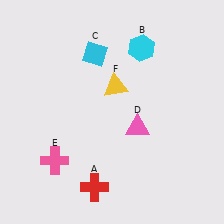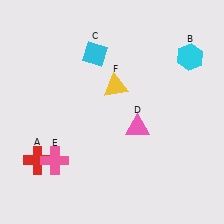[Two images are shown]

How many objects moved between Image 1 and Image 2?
2 objects moved between the two images.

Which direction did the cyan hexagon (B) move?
The cyan hexagon (B) moved right.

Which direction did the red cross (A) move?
The red cross (A) moved left.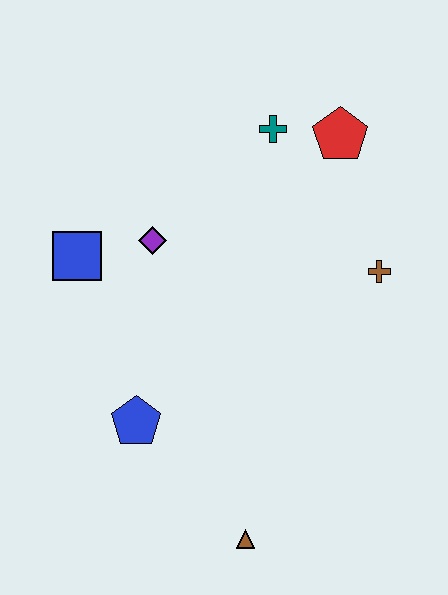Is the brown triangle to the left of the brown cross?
Yes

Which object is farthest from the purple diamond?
The brown triangle is farthest from the purple diamond.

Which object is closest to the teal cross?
The red pentagon is closest to the teal cross.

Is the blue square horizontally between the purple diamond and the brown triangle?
No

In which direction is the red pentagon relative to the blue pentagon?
The red pentagon is above the blue pentagon.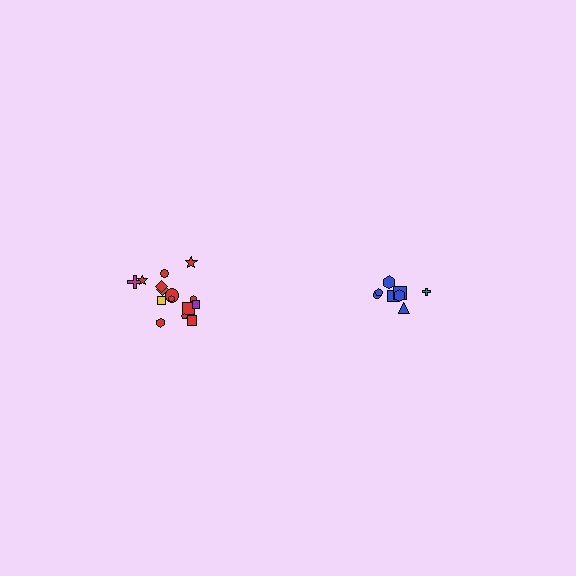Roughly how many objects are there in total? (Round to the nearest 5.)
Roughly 25 objects in total.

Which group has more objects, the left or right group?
The left group.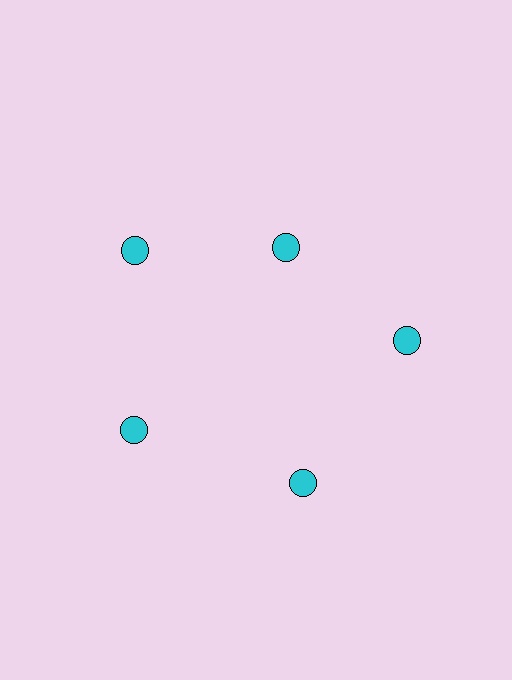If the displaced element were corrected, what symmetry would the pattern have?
It would have 5-fold rotational symmetry — the pattern would map onto itself every 72 degrees.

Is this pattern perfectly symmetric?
No. The 5 cyan circles are arranged in a ring, but one element near the 1 o'clock position is pulled inward toward the center, breaking the 5-fold rotational symmetry.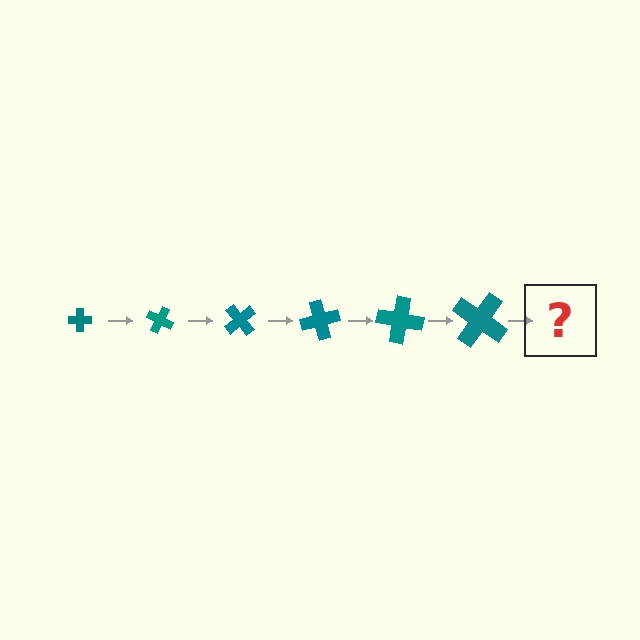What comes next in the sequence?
The next element should be a cross, larger than the previous one and rotated 150 degrees from the start.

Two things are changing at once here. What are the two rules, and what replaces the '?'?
The two rules are that the cross grows larger each step and it rotates 25 degrees each step. The '?' should be a cross, larger than the previous one and rotated 150 degrees from the start.